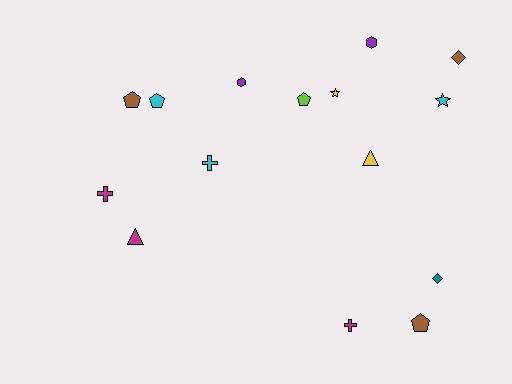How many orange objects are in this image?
There are no orange objects.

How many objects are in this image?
There are 15 objects.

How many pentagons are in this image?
There are 4 pentagons.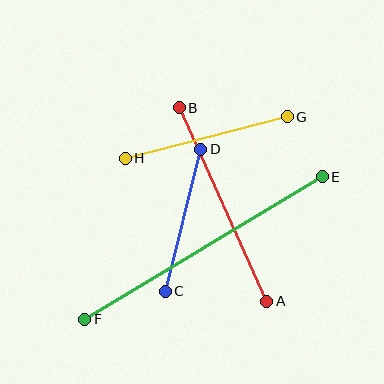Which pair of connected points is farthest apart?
Points E and F are farthest apart.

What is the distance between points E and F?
The distance is approximately 277 pixels.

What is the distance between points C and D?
The distance is approximately 146 pixels.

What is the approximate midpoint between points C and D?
The midpoint is at approximately (183, 220) pixels.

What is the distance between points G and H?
The distance is approximately 167 pixels.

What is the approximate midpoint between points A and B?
The midpoint is at approximately (223, 205) pixels.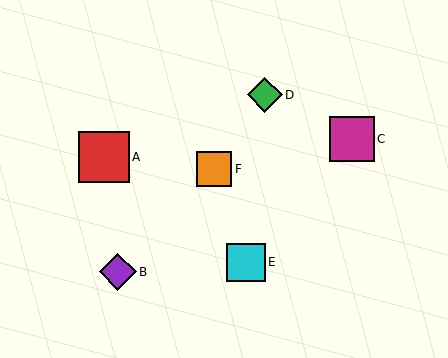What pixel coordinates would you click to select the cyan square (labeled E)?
Click at (246, 262) to select the cyan square E.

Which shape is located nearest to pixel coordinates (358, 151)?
The magenta square (labeled C) at (352, 139) is nearest to that location.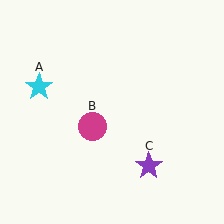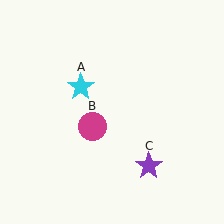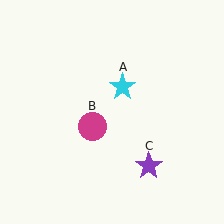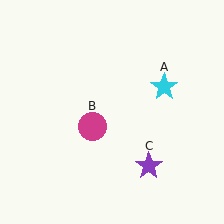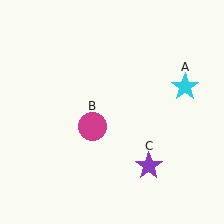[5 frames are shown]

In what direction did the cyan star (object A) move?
The cyan star (object A) moved right.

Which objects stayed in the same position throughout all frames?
Magenta circle (object B) and purple star (object C) remained stationary.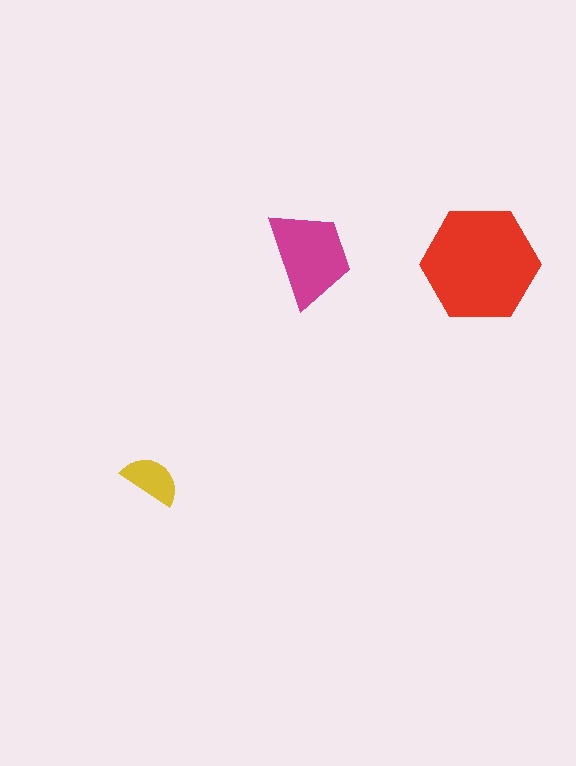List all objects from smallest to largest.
The yellow semicircle, the magenta trapezoid, the red hexagon.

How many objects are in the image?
There are 3 objects in the image.